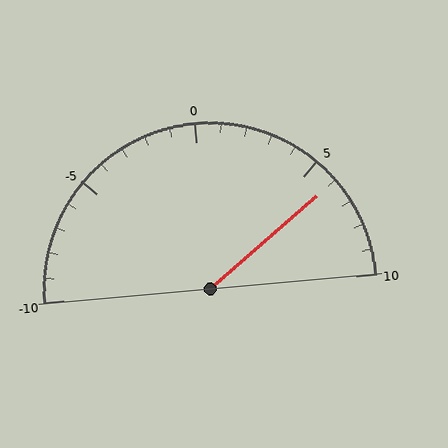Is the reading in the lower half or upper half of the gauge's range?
The reading is in the upper half of the range (-10 to 10).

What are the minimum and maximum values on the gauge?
The gauge ranges from -10 to 10.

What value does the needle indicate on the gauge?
The needle indicates approximately 6.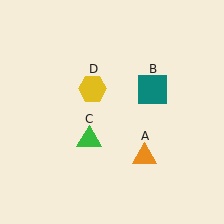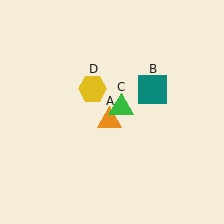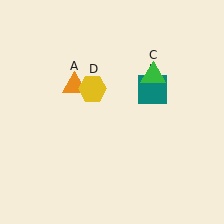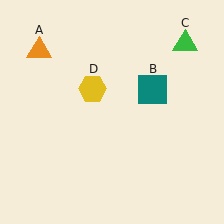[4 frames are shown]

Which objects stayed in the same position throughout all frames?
Teal square (object B) and yellow hexagon (object D) remained stationary.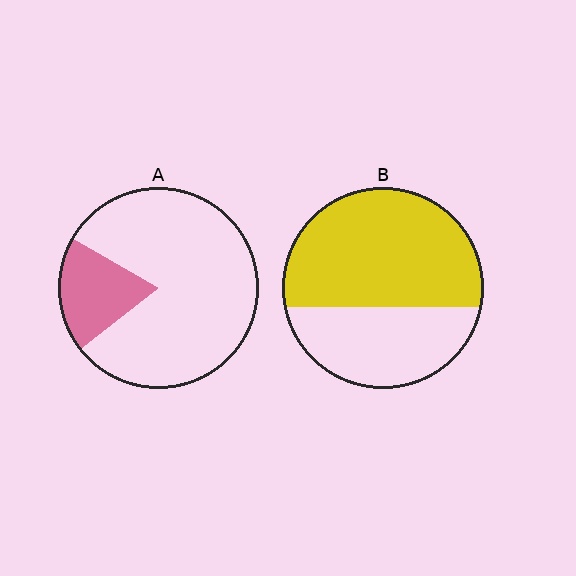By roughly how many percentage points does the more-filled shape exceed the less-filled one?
By roughly 45 percentage points (B over A).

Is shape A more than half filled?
No.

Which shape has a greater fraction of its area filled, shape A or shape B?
Shape B.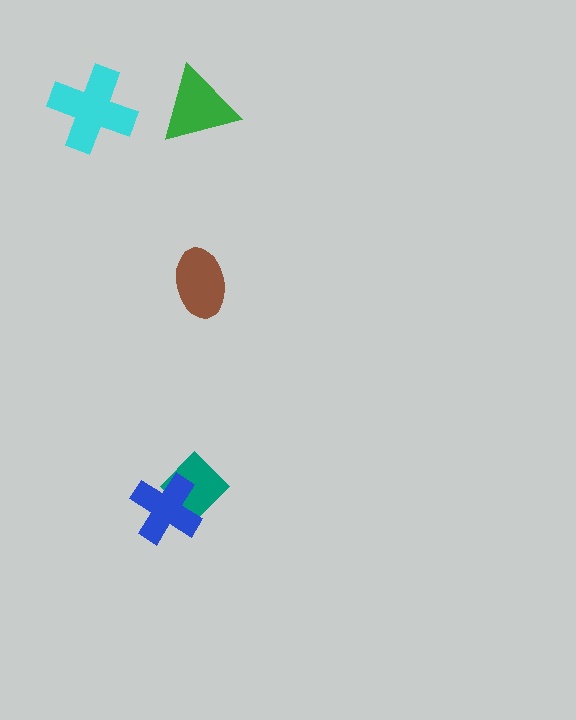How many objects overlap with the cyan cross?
0 objects overlap with the cyan cross.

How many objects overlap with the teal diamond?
1 object overlaps with the teal diamond.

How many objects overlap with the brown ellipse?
0 objects overlap with the brown ellipse.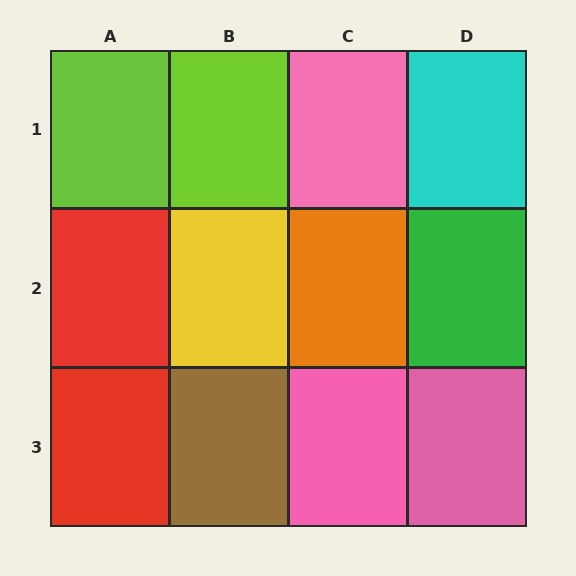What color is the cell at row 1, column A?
Lime.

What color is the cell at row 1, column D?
Cyan.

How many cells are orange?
1 cell is orange.